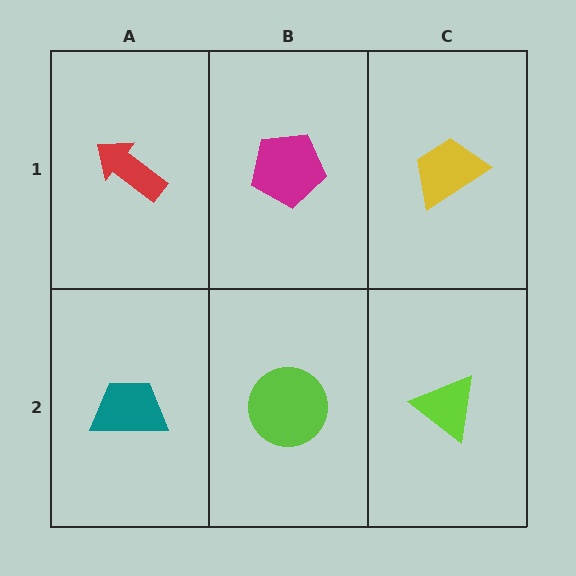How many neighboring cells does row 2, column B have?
3.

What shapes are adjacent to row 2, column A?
A red arrow (row 1, column A), a lime circle (row 2, column B).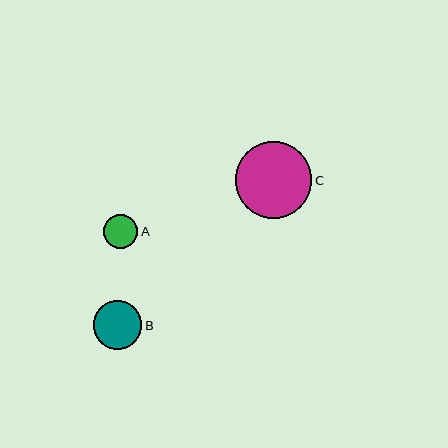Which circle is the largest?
Circle C is the largest with a size of approximately 77 pixels.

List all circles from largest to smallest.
From largest to smallest: C, B, A.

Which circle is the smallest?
Circle A is the smallest with a size of approximately 34 pixels.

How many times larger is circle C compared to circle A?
Circle C is approximately 2.3 times the size of circle A.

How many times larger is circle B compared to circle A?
Circle B is approximately 1.4 times the size of circle A.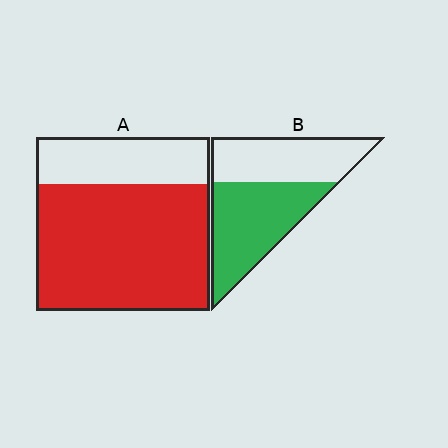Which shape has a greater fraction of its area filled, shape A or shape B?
Shape A.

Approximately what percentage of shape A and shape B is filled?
A is approximately 75% and B is approximately 55%.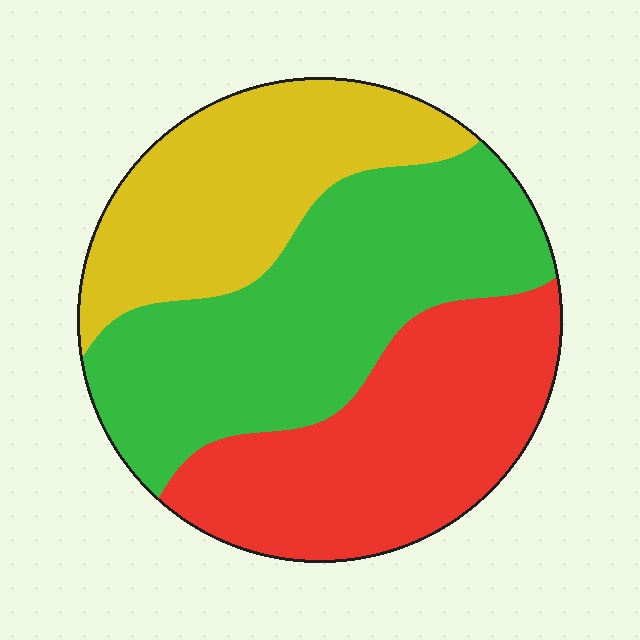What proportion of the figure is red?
Red takes up about one third (1/3) of the figure.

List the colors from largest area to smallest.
From largest to smallest: green, red, yellow.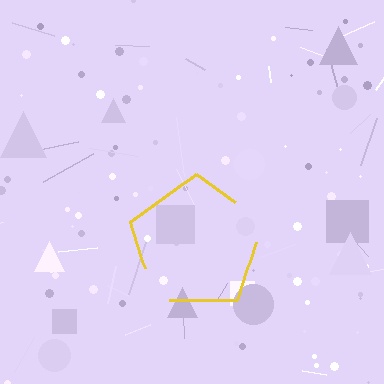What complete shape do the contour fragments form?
The contour fragments form a pentagon.